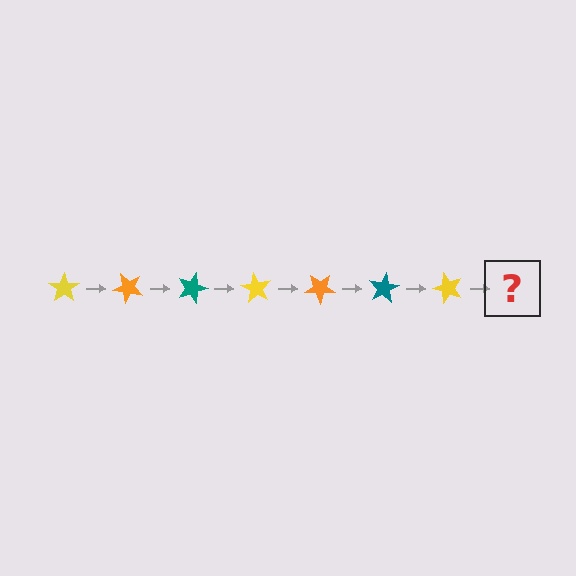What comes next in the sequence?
The next element should be an orange star, rotated 315 degrees from the start.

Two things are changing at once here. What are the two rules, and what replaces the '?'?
The two rules are that it rotates 45 degrees each step and the color cycles through yellow, orange, and teal. The '?' should be an orange star, rotated 315 degrees from the start.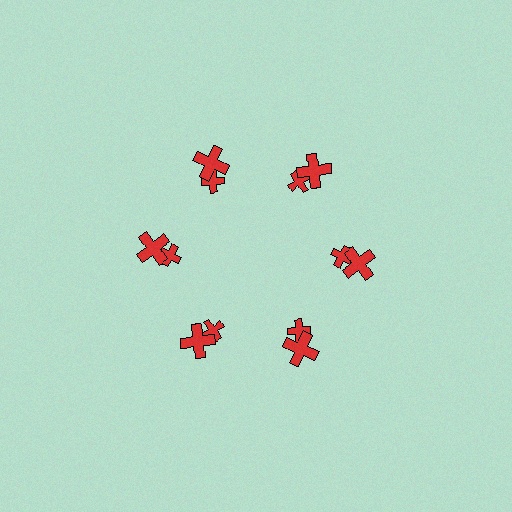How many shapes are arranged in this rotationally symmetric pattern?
There are 12 shapes, arranged in 6 groups of 2.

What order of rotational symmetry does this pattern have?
This pattern has 6-fold rotational symmetry.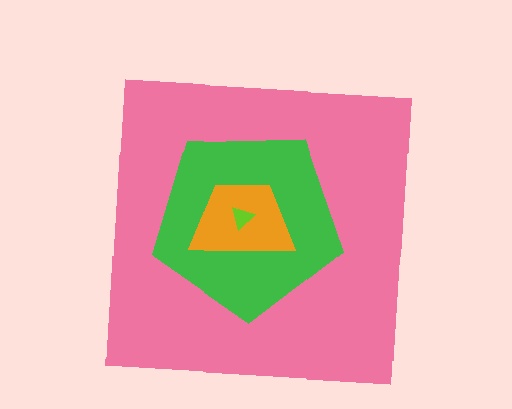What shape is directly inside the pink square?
The green pentagon.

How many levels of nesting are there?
4.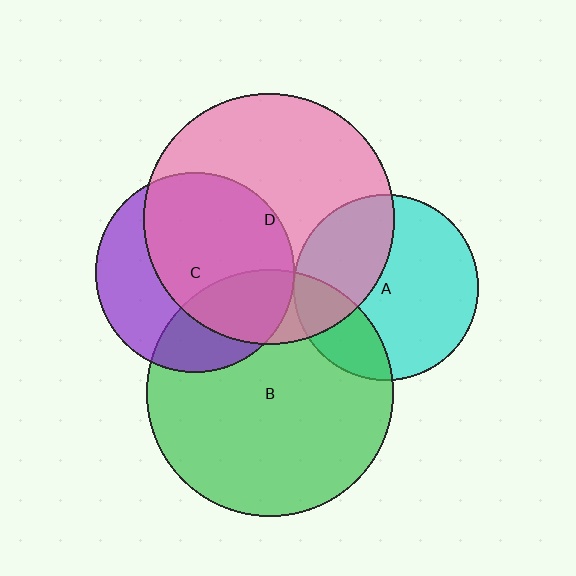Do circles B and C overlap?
Yes.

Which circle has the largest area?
Circle D (pink).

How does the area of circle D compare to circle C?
Approximately 1.6 times.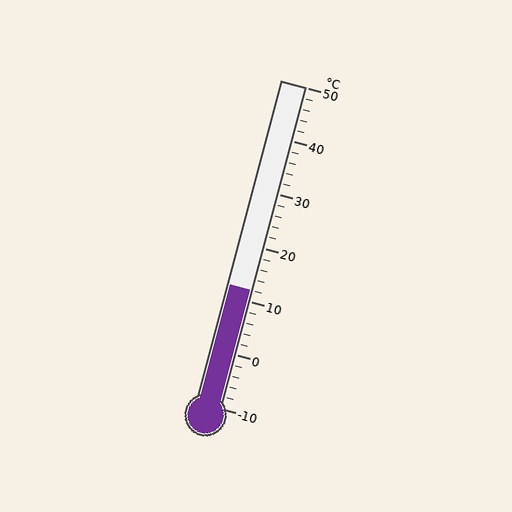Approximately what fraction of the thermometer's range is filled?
The thermometer is filled to approximately 35% of its range.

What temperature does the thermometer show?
The thermometer shows approximately 12°C.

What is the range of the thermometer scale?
The thermometer scale ranges from -10°C to 50°C.